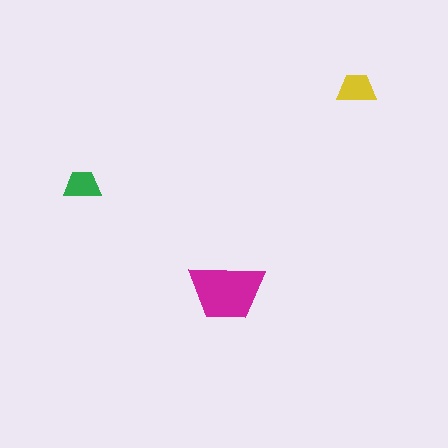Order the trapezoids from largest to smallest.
the magenta one, the yellow one, the green one.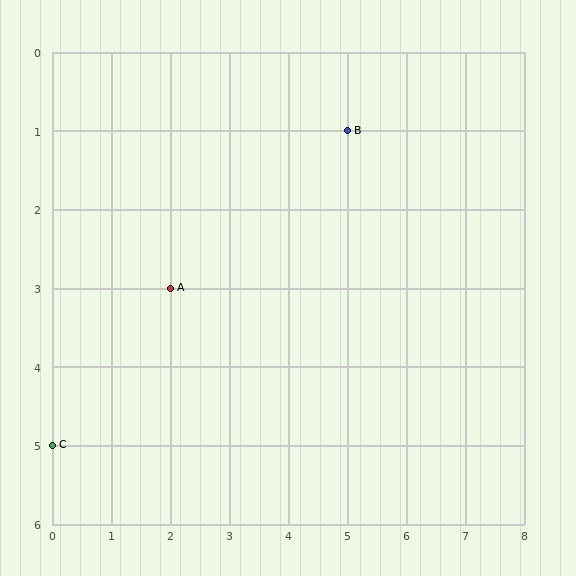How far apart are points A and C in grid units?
Points A and C are 2 columns and 2 rows apart (about 2.8 grid units diagonally).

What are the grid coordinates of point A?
Point A is at grid coordinates (2, 3).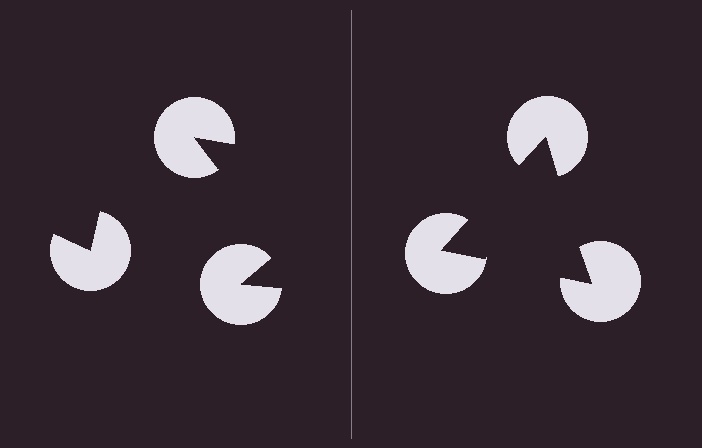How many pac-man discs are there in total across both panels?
6 — 3 on each side.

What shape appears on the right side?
An illusory triangle.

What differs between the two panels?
The pac-man discs are positioned identically on both sides; only the wedge orientations differ. On the right they align to a triangle; on the left they are misaligned.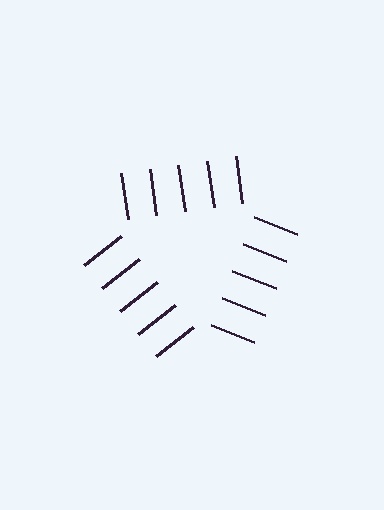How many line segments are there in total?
15 — 5 along each of the 3 edges.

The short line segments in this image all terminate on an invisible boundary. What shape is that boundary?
An illusory triangle — the line segments terminate on its edges but no continuous stroke is drawn.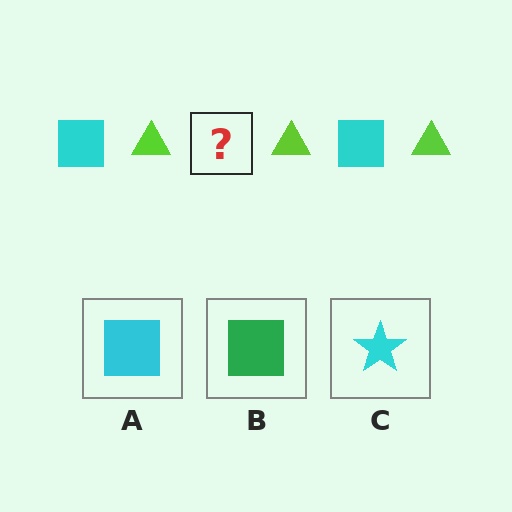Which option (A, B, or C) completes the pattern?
A.